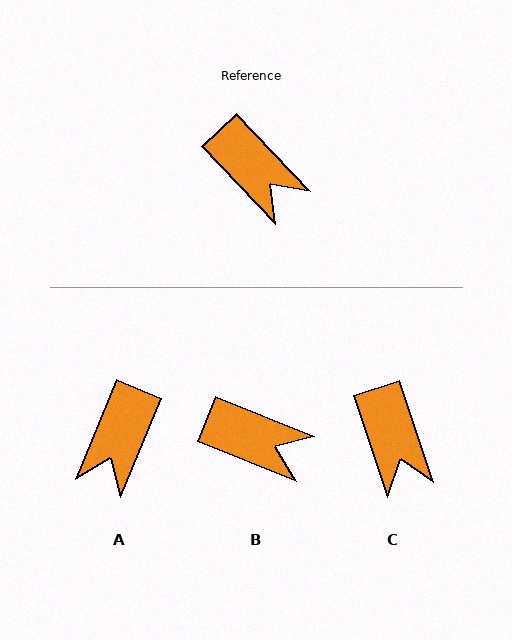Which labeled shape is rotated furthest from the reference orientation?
A, about 66 degrees away.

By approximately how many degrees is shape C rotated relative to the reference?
Approximately 25 degrees clockwise.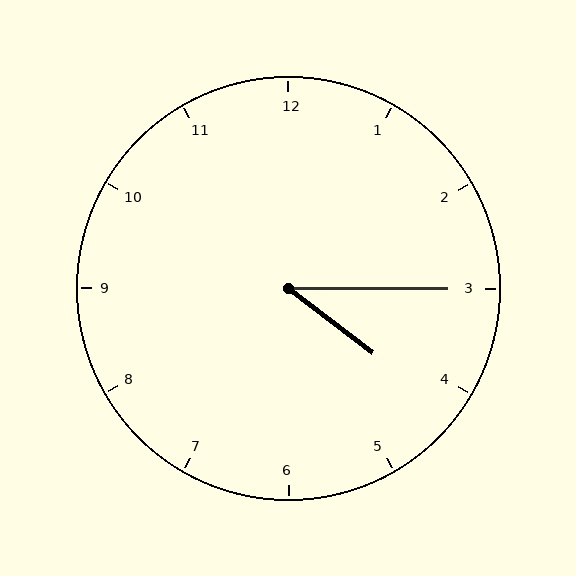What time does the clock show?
4:15.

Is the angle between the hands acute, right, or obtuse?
It is acute.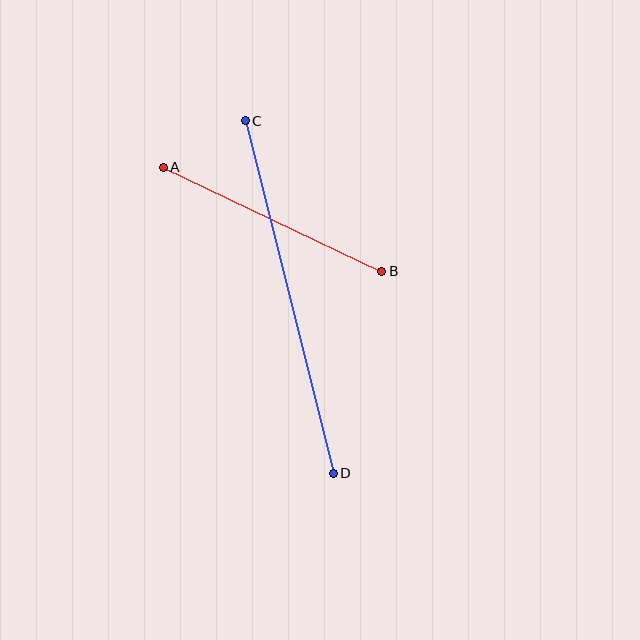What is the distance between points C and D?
The distance is approximately 363 pixels.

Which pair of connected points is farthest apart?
Points C and D are farthest apart.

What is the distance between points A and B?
The distance is approximately 242 pixels.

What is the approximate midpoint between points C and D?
The midpoint is at approximately (289, 297) pixels.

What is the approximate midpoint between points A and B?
The midpoint is at approximately (273, 219) pixels.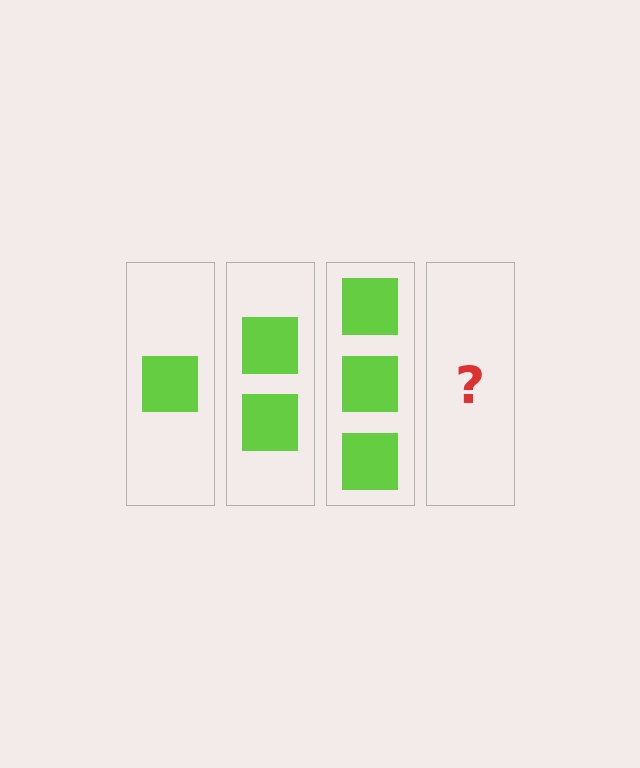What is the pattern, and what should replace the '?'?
The pattern is that each step adds one more square. The '?' should be 4 squares.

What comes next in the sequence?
The next element should be 4 squares.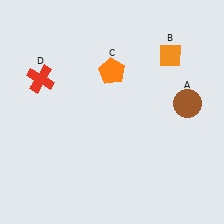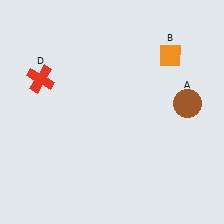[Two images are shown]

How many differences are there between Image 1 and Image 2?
There is 1 difference between the two images.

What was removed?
The orange pentagon (C) was removed in Image 2.